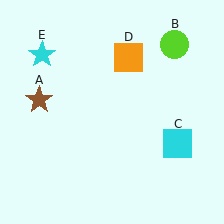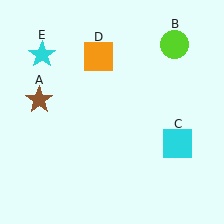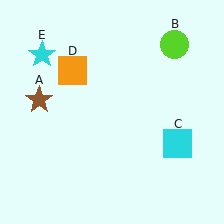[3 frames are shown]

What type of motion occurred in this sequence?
The orange square (object D) rotated counterclockwise around the center of the scene.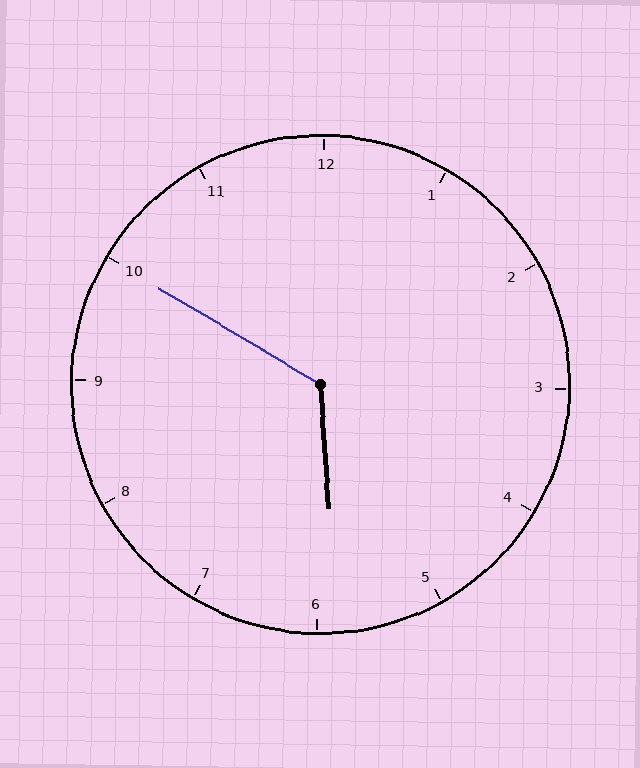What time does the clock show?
5:50.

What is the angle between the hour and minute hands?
Approximately 125 degrees.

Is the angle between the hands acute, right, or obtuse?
It is obtuse.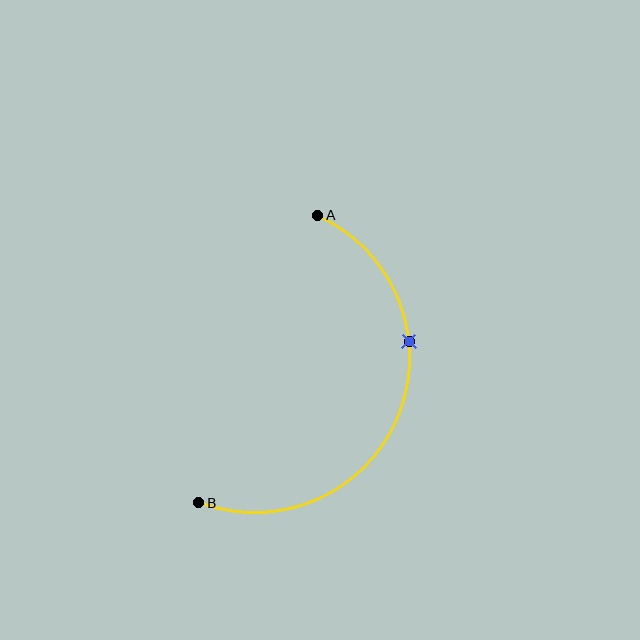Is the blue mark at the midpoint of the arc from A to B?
No. The blue mark lies on the arc but is closer to endpoint A. The arc midpoint would be at the point on the curve equidistant along the arc from both A and B.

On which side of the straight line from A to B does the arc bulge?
The arc bulges to the right of the straight line connecting A and B.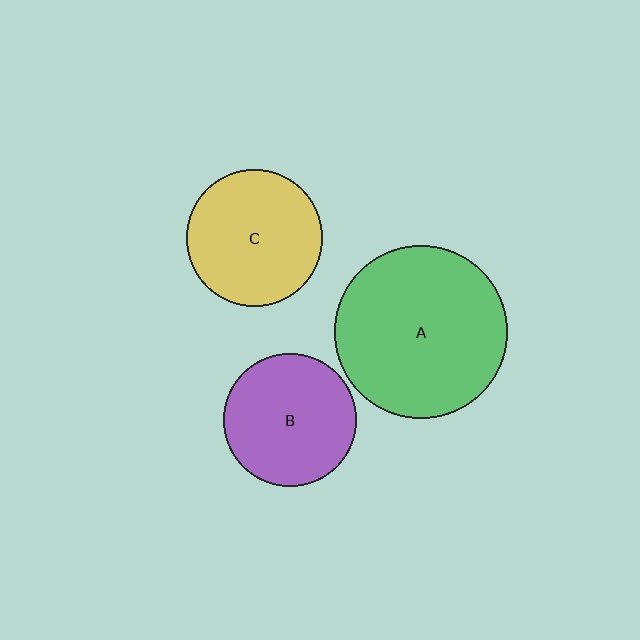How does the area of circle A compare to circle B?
Approximately 1.7 times.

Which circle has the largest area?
Circle A (green).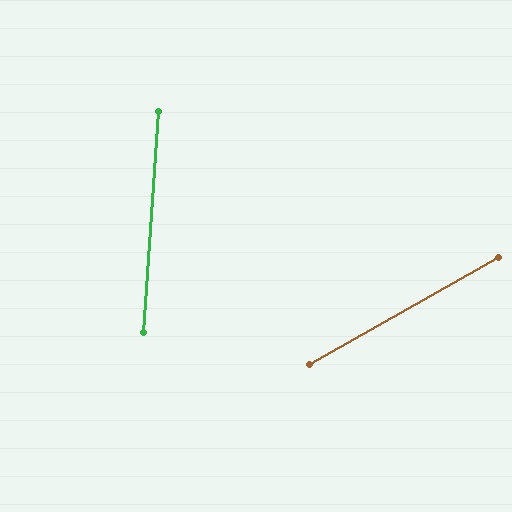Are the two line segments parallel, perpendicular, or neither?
Neither parallel nor perpendicular — they differ by about 57°.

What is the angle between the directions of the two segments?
Approximately 57 degrees.